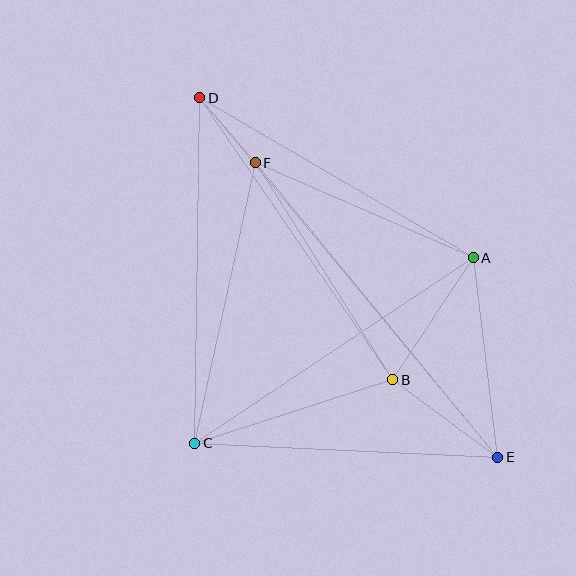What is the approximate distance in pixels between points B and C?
The distance between B and C is approximately 208 pixels.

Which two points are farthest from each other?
Points D and E are farthest from each other.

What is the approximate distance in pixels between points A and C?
The distance between A and C is approximately 334 pixels.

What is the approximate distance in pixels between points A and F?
The distance between A and F is approximately 238 pixels.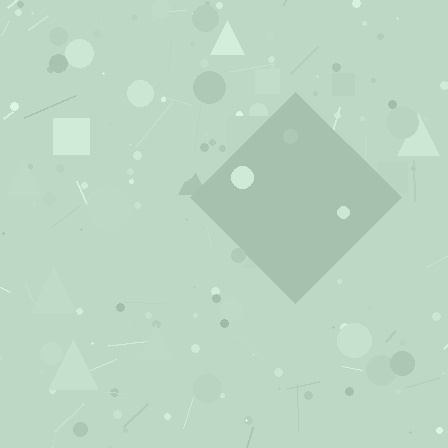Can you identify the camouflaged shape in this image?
The camouflaged shape is a diamond.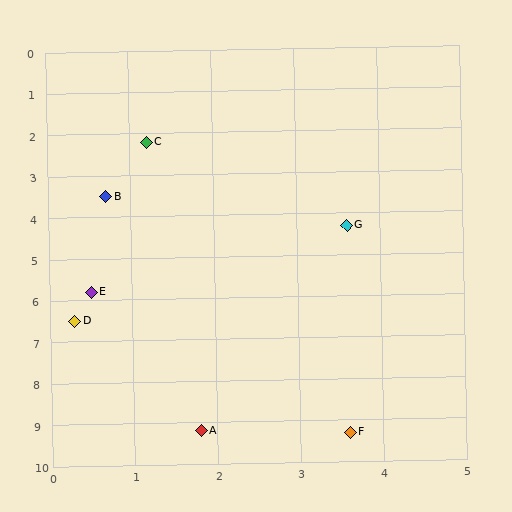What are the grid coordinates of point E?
Point E is at approximately (0.5, 5.8).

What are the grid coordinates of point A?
Point A is at approximately (1.8, 9.2).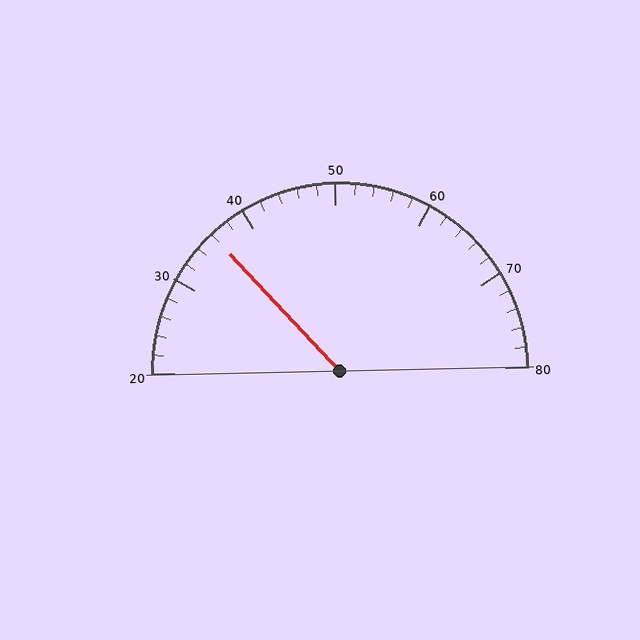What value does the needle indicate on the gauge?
The needle indicates approximately 36.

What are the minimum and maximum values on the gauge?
The gauge ranges from 20 to 80.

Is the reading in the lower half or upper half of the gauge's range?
The reading is in the lower half of the range (20 to 80).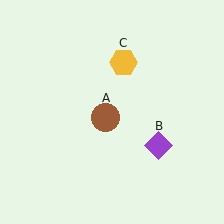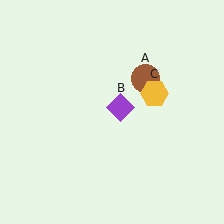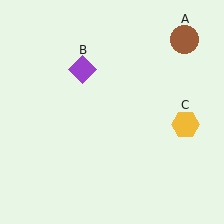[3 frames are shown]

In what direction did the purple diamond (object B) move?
The purple diamond (object B) moved up and to the left.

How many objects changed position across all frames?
3 objects changed position: brown circle (object A), purple diamond (object B), yellow hexagon (object C).